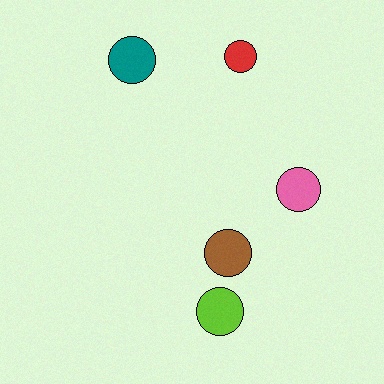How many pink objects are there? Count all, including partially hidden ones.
There is 1 pink object.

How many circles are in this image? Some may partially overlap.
There are 5 circles.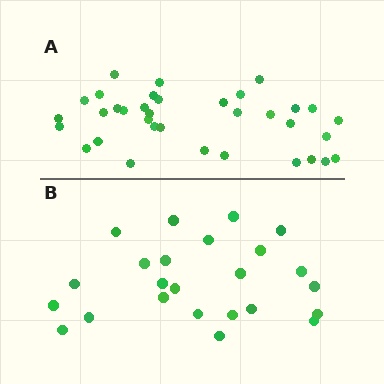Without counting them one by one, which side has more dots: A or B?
Region A (the top region) has more dots.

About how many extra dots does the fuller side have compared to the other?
Region A has roughly 12 or so more dots than region B.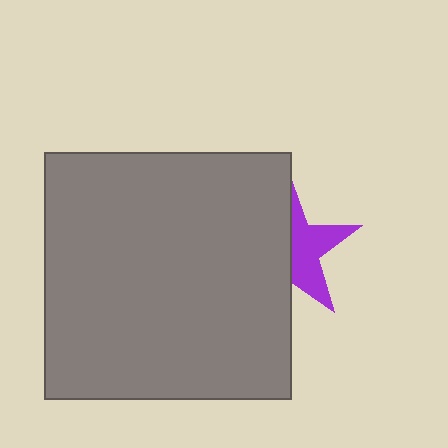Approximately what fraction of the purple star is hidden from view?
Roughly 54% of the purple star is hidden behind the gray square.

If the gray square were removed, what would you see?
You would see the complete purple star.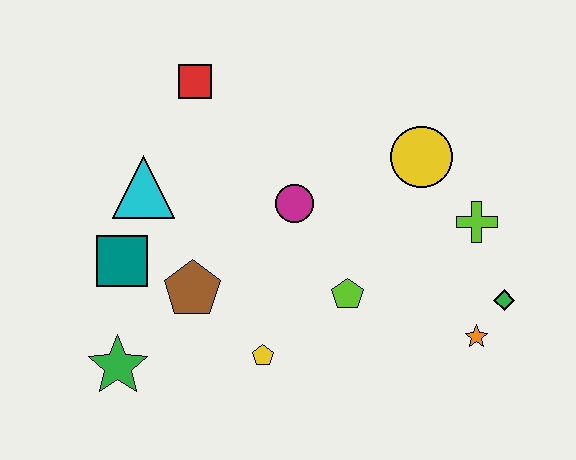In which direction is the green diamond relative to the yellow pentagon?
The green diamond is to the right of the yellow pentagon.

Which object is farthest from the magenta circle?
The green star is farthest from the magenta circle.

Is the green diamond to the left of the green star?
No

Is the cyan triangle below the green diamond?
No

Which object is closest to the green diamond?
The orange star is closest to the green diamond.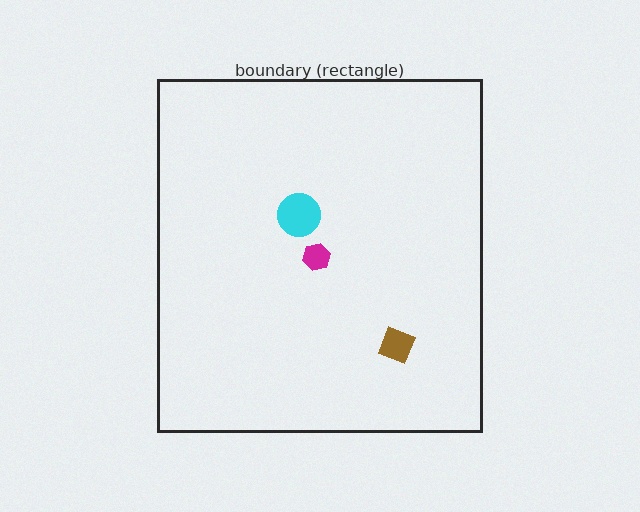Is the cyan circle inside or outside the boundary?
Inside.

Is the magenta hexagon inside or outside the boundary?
Inside.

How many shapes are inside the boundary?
3 inside, 0 outside.